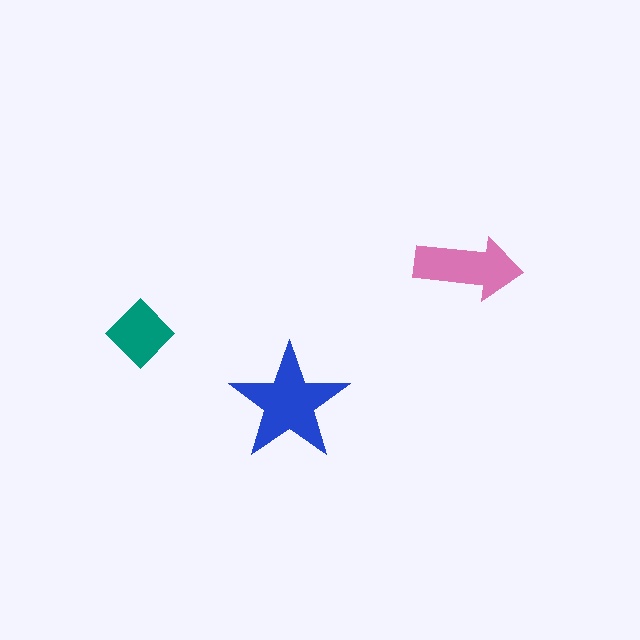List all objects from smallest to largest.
The teal diamond, the pink arrow, the blue star.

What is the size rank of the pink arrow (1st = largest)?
2nd.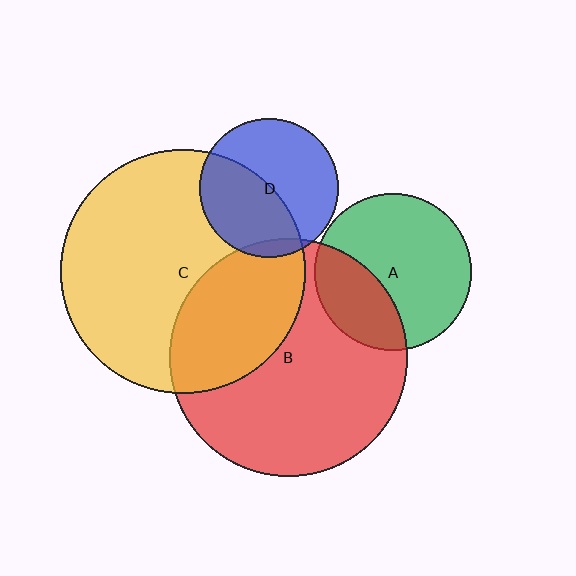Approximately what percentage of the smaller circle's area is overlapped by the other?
Approximately 5%.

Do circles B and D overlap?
Yes.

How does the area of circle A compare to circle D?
Approximately 1.3 times.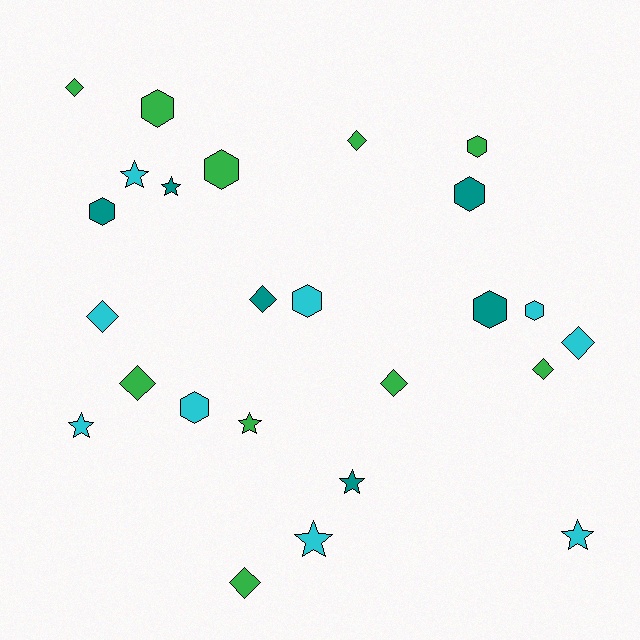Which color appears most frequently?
Green, with 10 objects.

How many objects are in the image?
There are 25 objects.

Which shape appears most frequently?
Hexagon, with 9 objects.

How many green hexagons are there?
There are 3 green hexagons.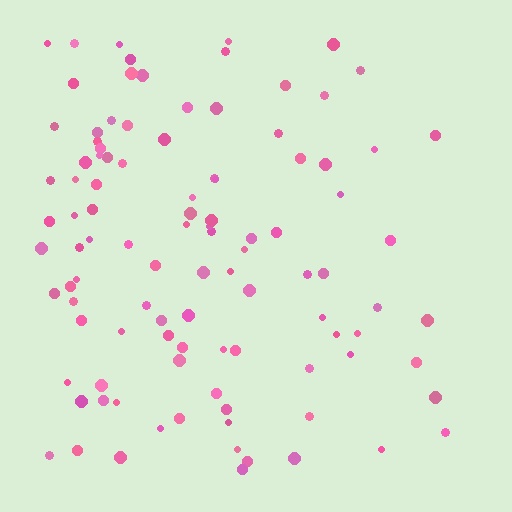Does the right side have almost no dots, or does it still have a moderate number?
Still a moderate number, just noticeably fewer than the left.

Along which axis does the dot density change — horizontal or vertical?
Horizontal.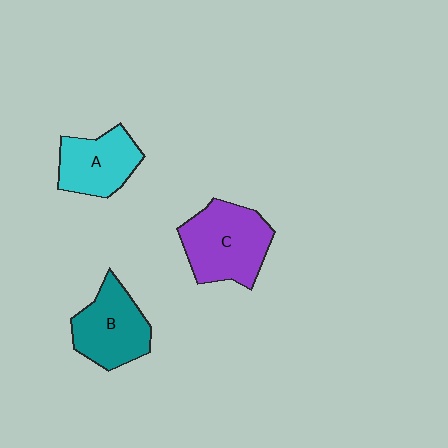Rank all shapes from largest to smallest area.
From largest to smallest: C (purple), B (teal), A (cyan).